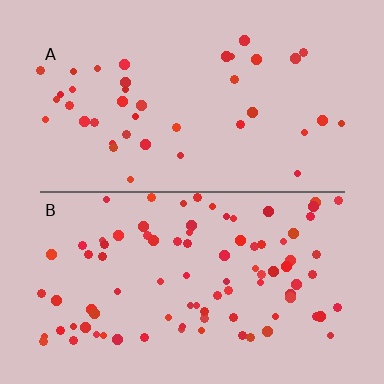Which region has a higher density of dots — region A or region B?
B (the bottom).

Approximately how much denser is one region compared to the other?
Approximately 2.1× — region B over region A.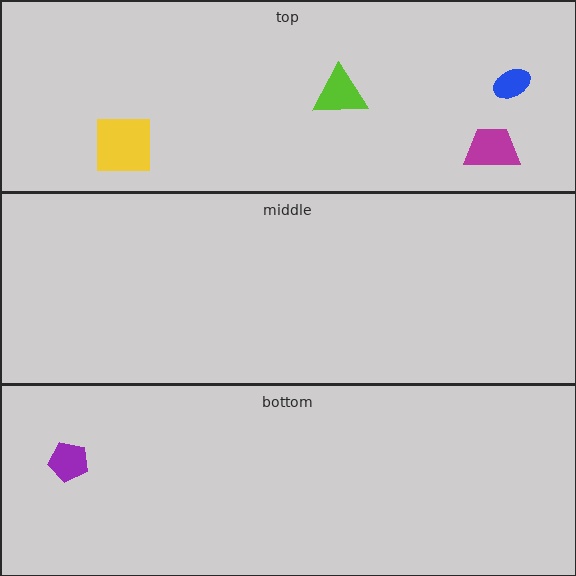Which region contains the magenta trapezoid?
The top region.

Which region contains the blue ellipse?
The top region.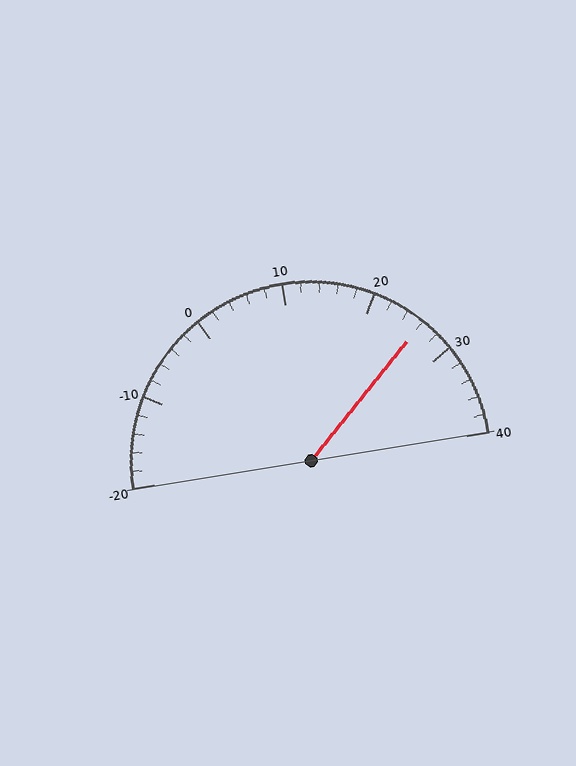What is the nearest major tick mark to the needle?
The nearest major tick mark is 30.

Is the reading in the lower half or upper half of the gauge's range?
The reading is in the upper half of the range (-20 to 40).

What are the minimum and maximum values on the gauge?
The gauge ranges from -20 to 40.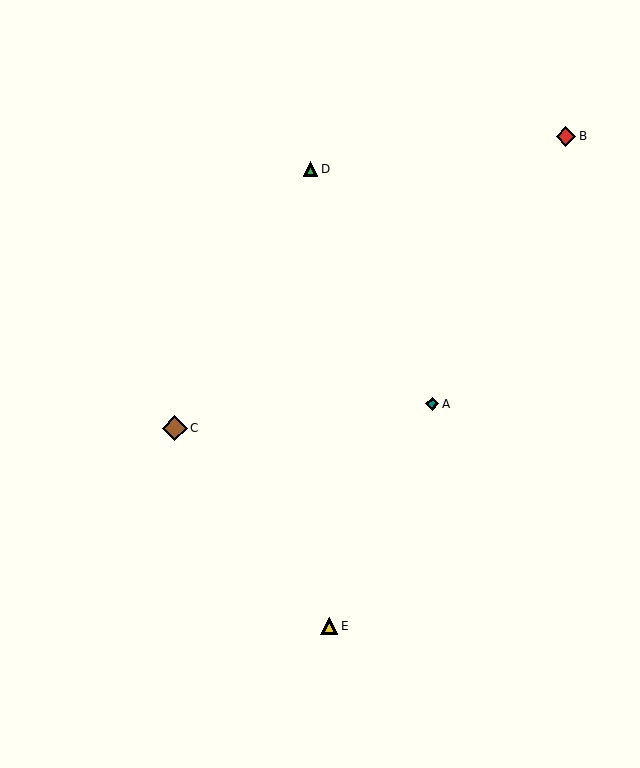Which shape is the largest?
The brown diamond (labeled C) is the largest.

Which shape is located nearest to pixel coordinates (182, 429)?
The brown diamond (labeled C) at (175, 428) is nearest to that location.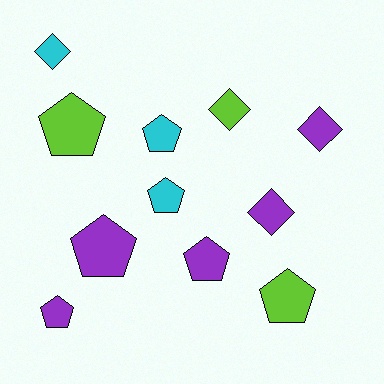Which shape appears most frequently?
Pentagon, with 7 objects.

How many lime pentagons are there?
There are 2 lime pentagons.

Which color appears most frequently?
Purple, with 5 objects.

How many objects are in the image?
There are 11 objects.